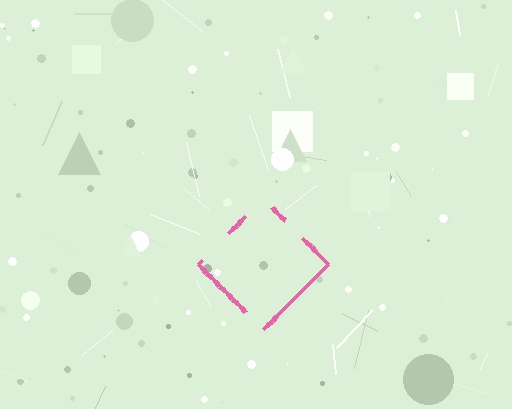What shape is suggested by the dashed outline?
The dashed outline suggests a diamond.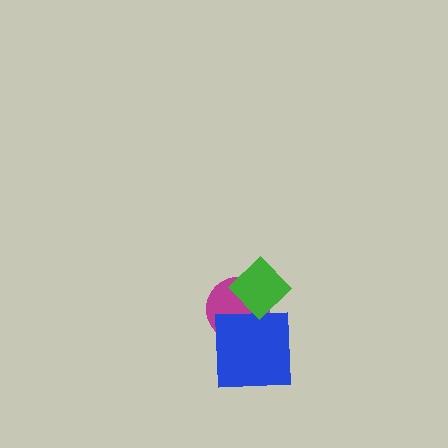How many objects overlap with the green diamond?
1 object overlaps with the green diamond.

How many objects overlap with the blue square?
1 object overlaps with the blue square.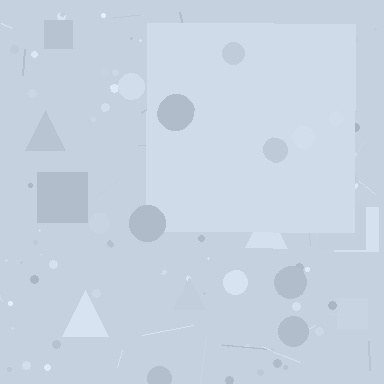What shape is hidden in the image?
A square is hidden in the image.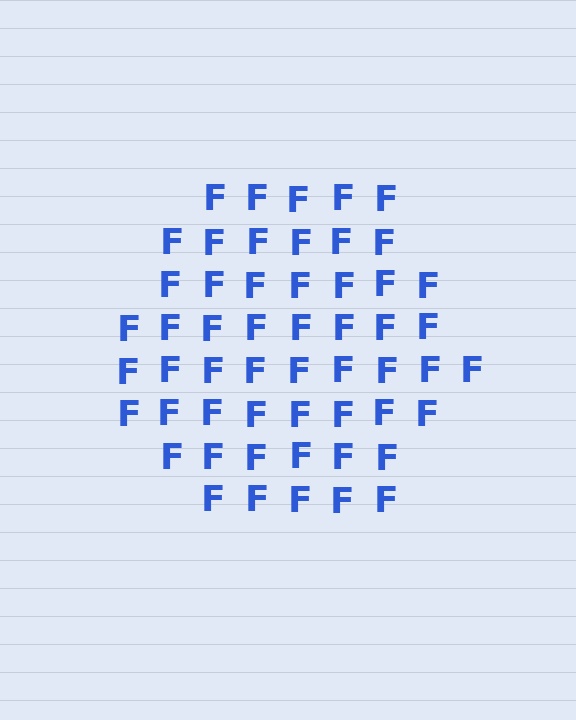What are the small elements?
The small elements are letter F's.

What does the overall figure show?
The overall figure shows a hexagon.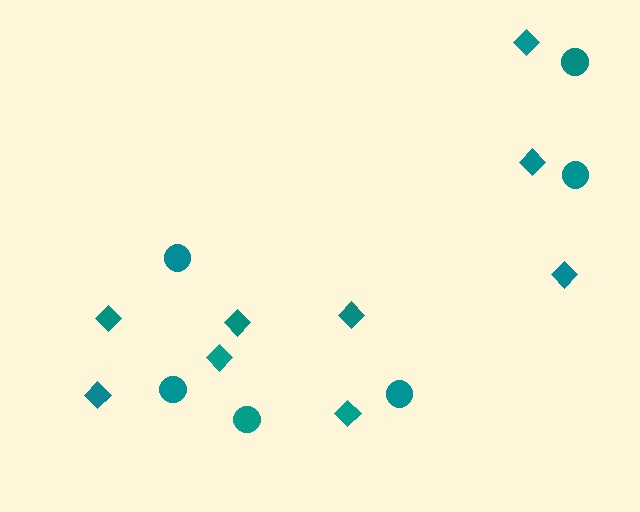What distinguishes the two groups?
There are 2 groups: one group of circles (6) and one group of diamonds (9).